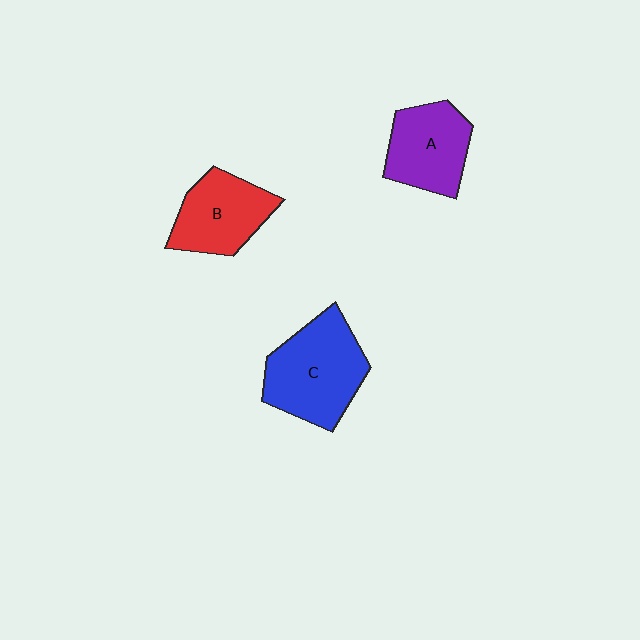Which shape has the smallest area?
Shape B (red).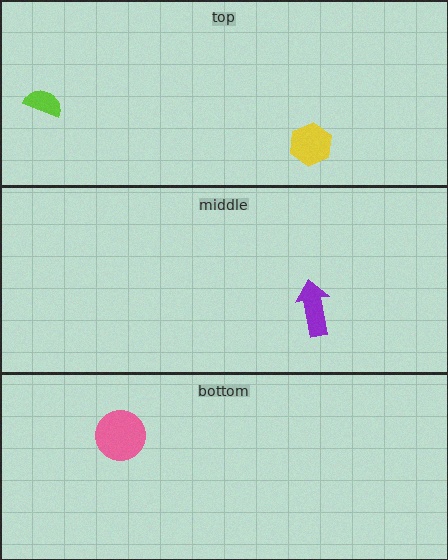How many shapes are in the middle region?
1.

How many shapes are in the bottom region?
1.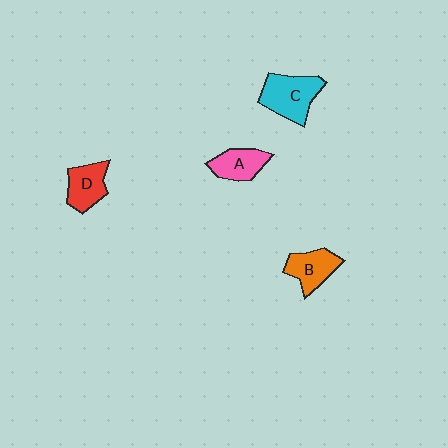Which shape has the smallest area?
Shape A (pink).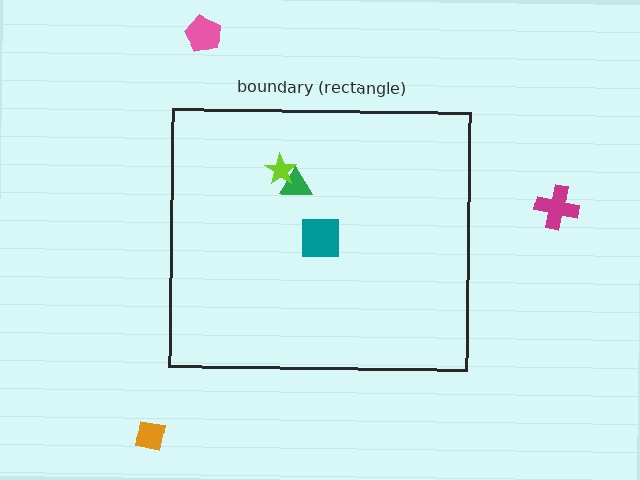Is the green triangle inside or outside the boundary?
Inside.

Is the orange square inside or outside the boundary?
Outside.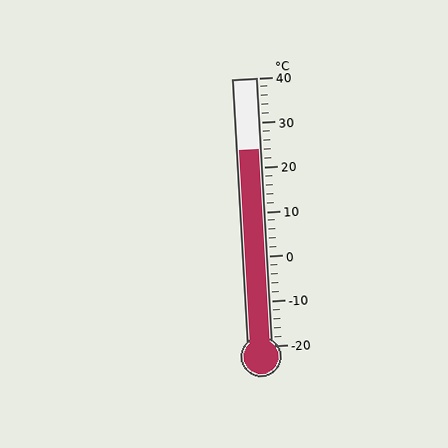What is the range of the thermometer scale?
The thermometer scale ranges from -20°C to 40°C.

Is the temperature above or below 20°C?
The temperature is above 20°C.